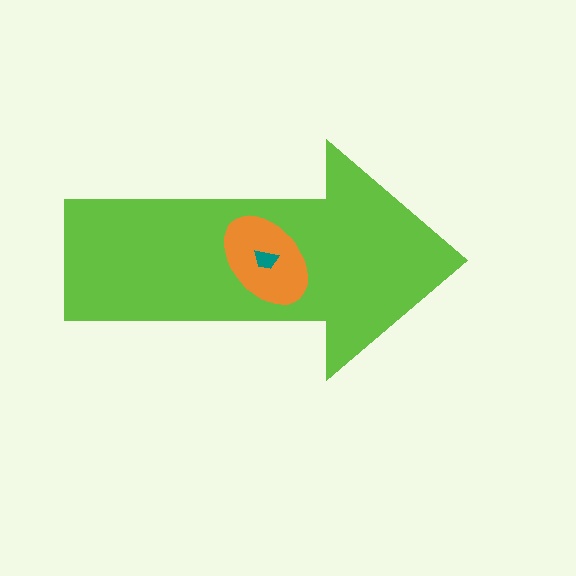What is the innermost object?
The teal trapezoid.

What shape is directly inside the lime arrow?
The orange ellipse.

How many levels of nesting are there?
3.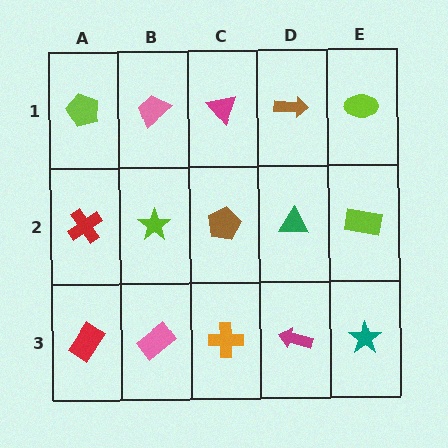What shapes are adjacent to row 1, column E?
A lime rectangle (row 2, column E), a brown arrow (row 1, column D).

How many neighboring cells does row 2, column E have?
3.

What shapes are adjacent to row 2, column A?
A lime pentagon (row 1, column A), a red rectangle (row 3, column A), a lime star (row 2, column B).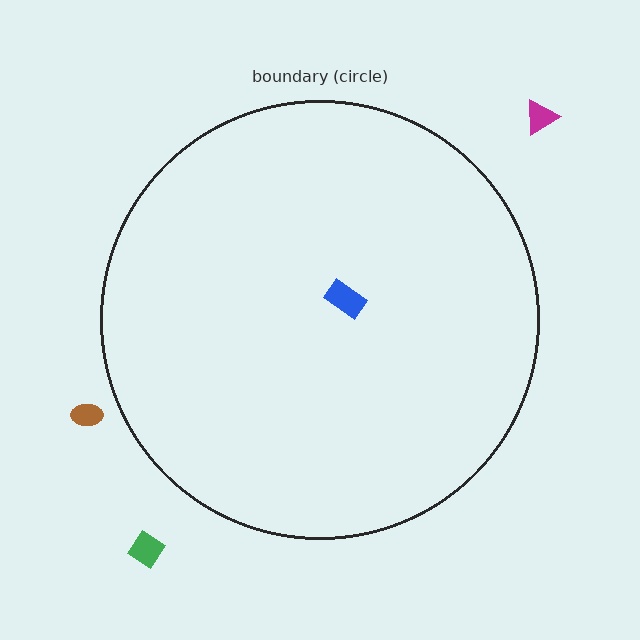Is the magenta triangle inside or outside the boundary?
Outside.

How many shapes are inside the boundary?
1 inside, 3 outside.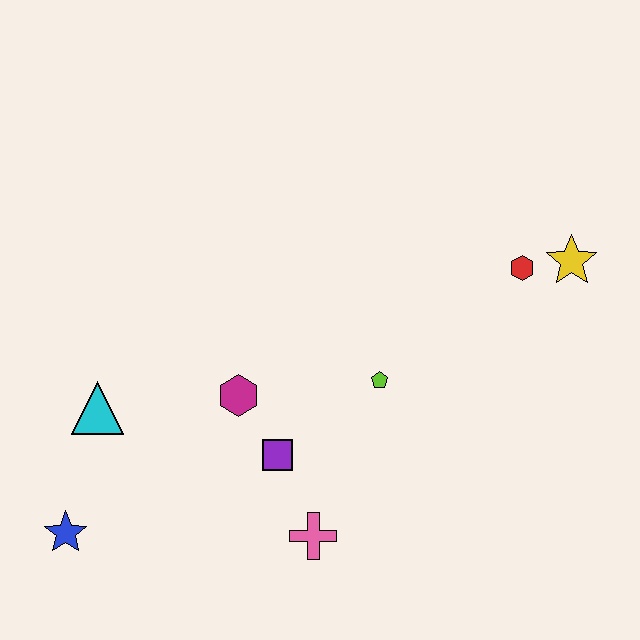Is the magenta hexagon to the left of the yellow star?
Yes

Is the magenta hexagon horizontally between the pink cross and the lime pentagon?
No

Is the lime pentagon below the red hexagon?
Yes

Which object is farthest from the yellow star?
The blue star is farthest from the yellow star.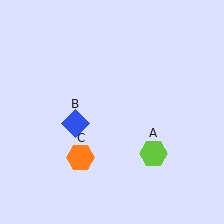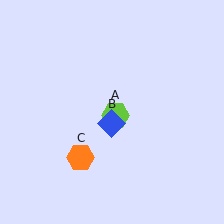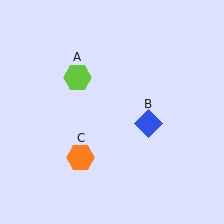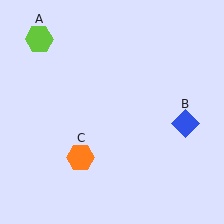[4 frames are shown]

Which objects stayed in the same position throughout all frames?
Orange hexagon (object C) remained stationary.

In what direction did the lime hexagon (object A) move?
The lime hexagon (object A) moved up and to the left.